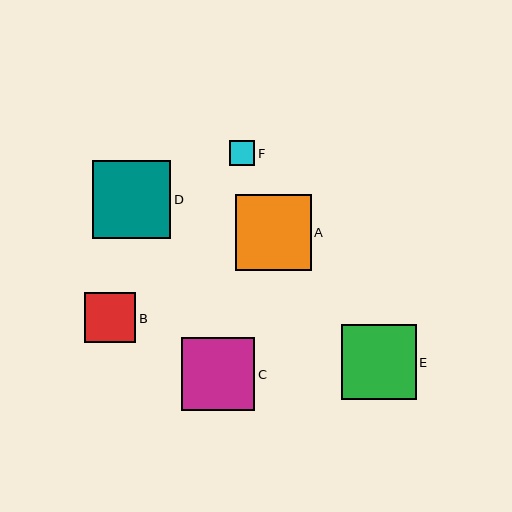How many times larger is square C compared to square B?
Square C is approximately 1.4 times the size of square B.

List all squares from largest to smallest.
From largest to smallest: D, A, E, C, B, F.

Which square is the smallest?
Square F is the smallest with a size of approximately 25 pixels.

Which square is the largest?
Square D is the largest with a size of approximately 78 pixels.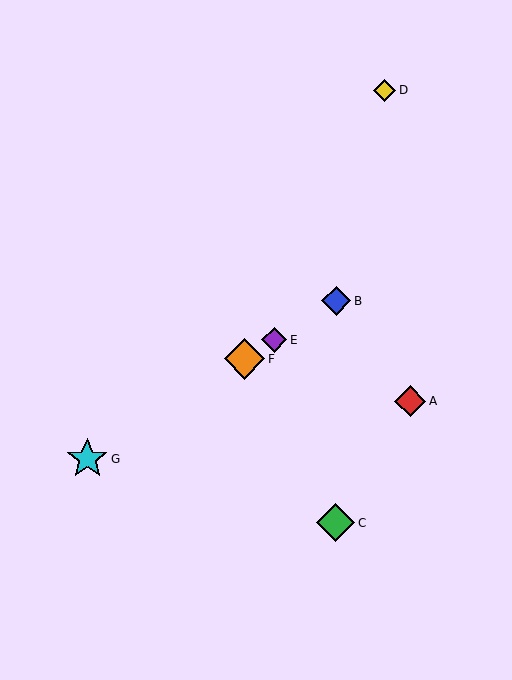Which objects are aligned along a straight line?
Objects B, E, F, G are aligned along a straight line.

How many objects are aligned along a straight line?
4 objects (B, E, F, G) are aligned along a straight line.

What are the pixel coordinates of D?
Object D is at (385, 90).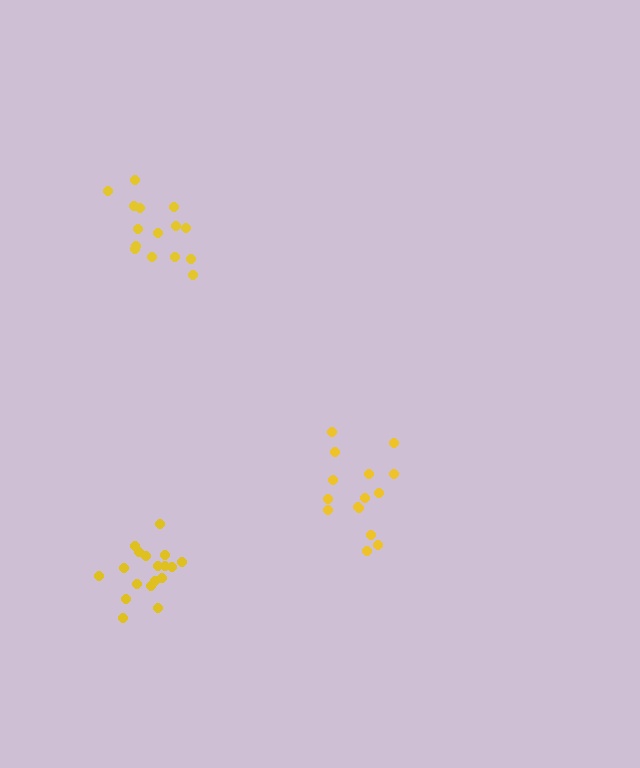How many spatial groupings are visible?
There are 3 spatial groupings.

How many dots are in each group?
Group 1: 15 dots, Group 2: 18 dots, Group 3: 15 dots (48 total).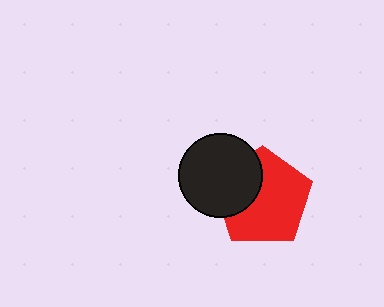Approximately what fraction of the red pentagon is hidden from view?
Roughly 31% of the red pentagon is hidden behind the black circle.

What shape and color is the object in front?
The object in front is a black circle.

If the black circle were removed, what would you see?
You would see the complete red pentagon.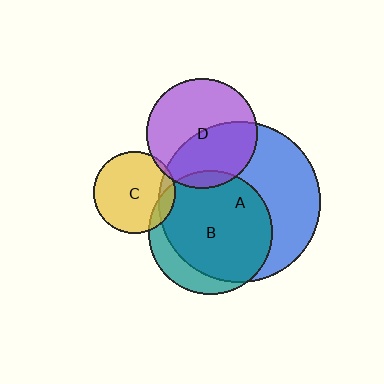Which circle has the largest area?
Circle A (blue).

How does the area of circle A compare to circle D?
Approximately 2.1 times.